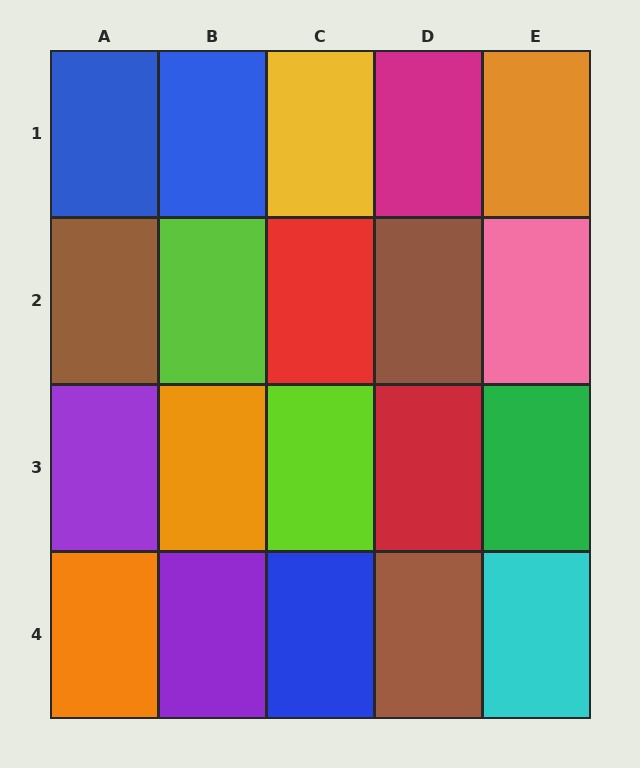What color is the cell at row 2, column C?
Red.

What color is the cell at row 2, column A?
Brown.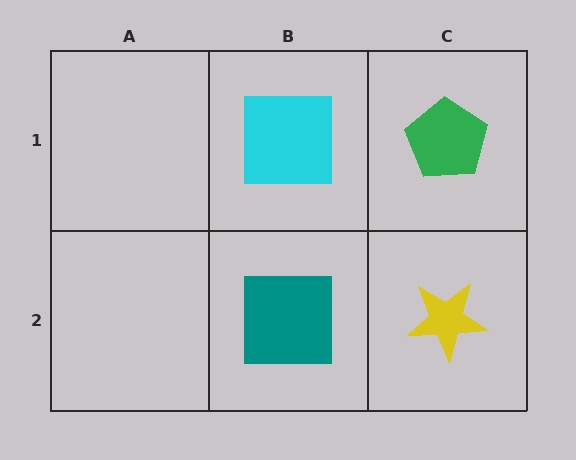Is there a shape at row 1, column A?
No, that cell is empty.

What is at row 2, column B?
A teal square.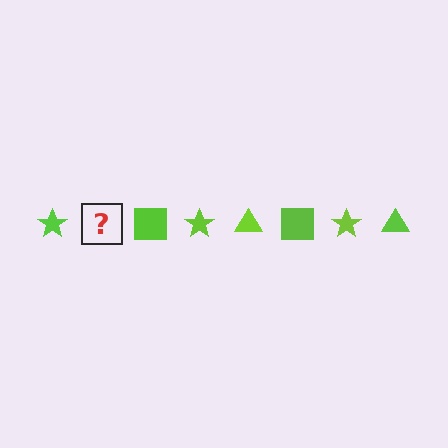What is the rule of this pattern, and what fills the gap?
The rule is that the pattern cycles through star, triangle, square shapes in lime. The gap should be filled with a lime triangle.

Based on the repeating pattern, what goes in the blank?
The blank should be a lime triangle.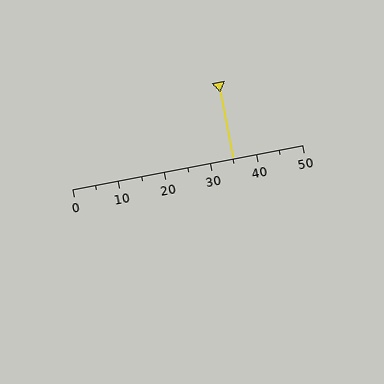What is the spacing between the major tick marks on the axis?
The major ticks are spaced 10 apart.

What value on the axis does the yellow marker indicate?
The marker indicates approximately 35.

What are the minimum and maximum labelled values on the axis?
The axis runs from 0 to 50.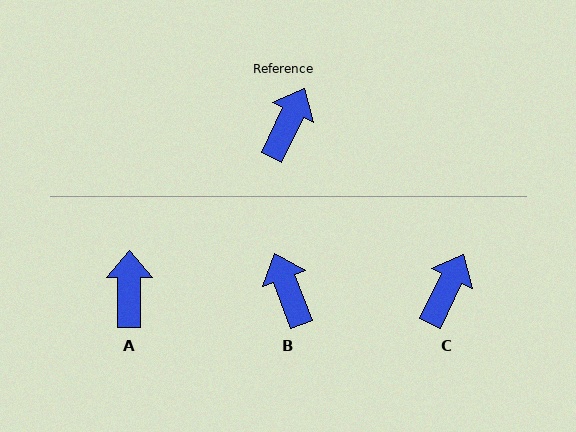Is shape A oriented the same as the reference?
No, it is off by about 26 degrees.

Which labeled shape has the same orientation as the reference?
C.